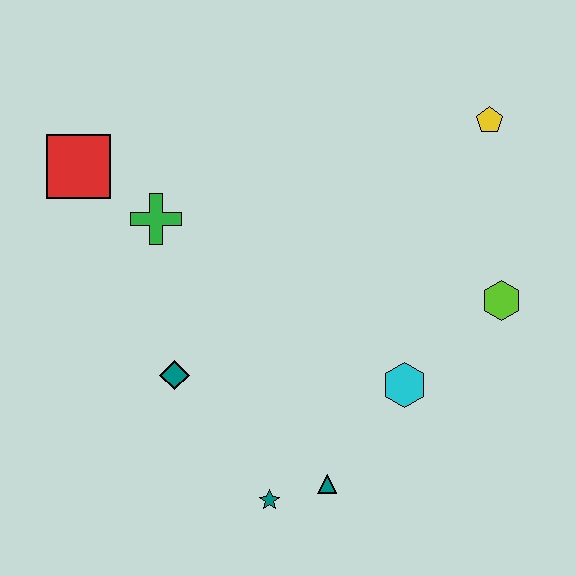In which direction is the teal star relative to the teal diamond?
The teal star is below the teal diamond.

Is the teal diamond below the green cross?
Yes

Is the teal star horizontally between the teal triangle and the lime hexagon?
No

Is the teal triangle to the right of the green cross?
Yes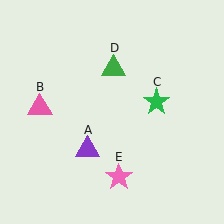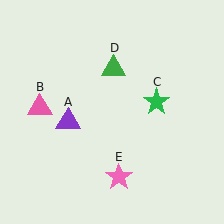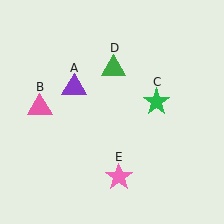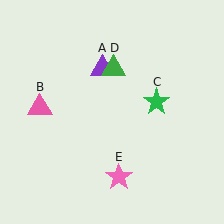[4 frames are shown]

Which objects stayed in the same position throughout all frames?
Pink triangle (object B) and green star (object C) and green triangle (object D) and pink star (object E) remained stationary.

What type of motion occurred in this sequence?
The purple triangle (object A) rotated clockwise around the center of the scene.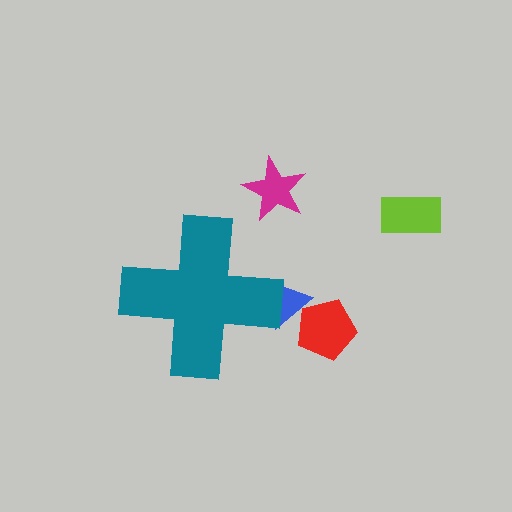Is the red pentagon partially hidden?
No, the red pentagon is fully visible.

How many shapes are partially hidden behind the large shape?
1 shape is partially hidden.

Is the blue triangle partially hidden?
Yes, the blue triangle is partially hidden behind the teal cross.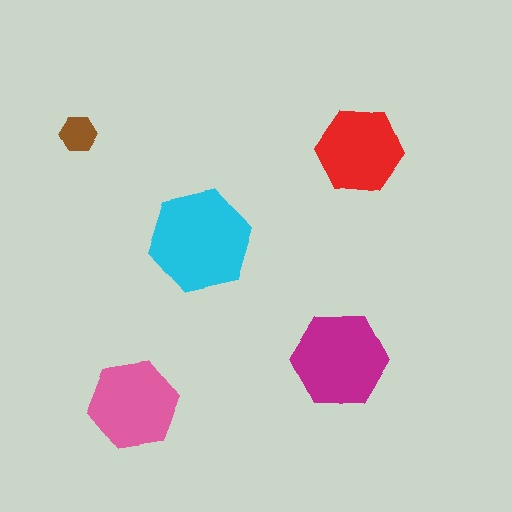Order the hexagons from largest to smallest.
the cyan one, the magenta one, the pink one, the red one, the brown one.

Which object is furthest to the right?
The red hexagon is rightmost.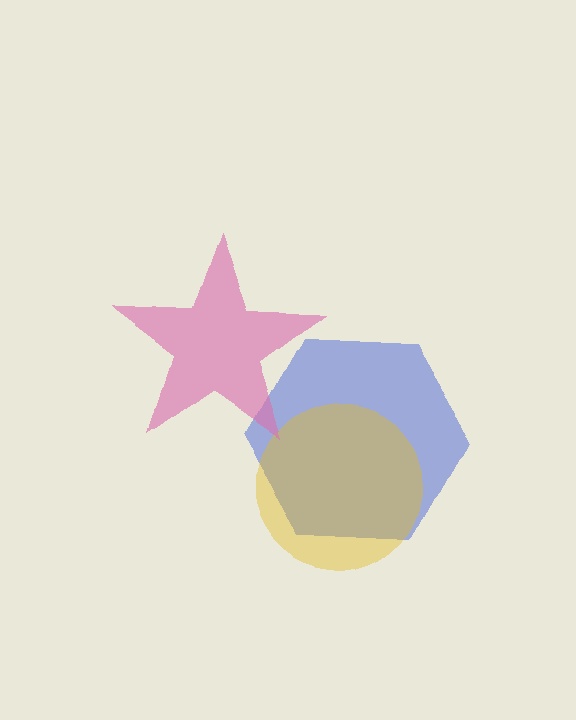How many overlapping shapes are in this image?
There are 3 overlapping shapes in the image.